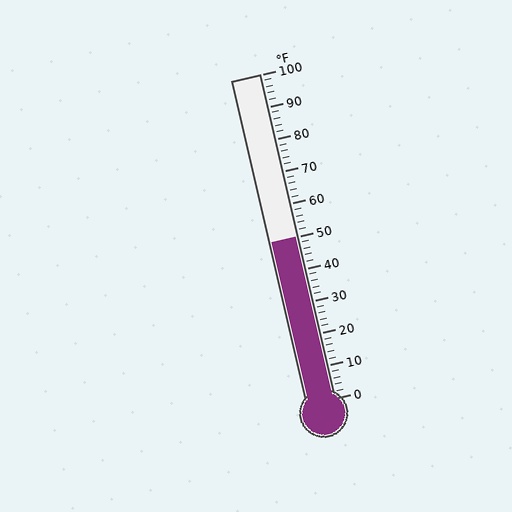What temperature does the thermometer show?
The thermometer shows approximately 50°F.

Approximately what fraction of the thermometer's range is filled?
The thermometer is filled to approximately 50% of its range.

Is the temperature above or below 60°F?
The temperature is below 60°F.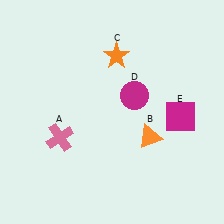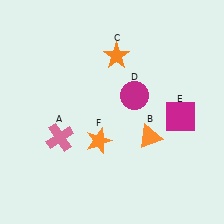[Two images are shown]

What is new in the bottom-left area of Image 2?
An orange star (F) was added in the bottom-left area of Image 2.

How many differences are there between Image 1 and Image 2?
There is 1 difference between the two images.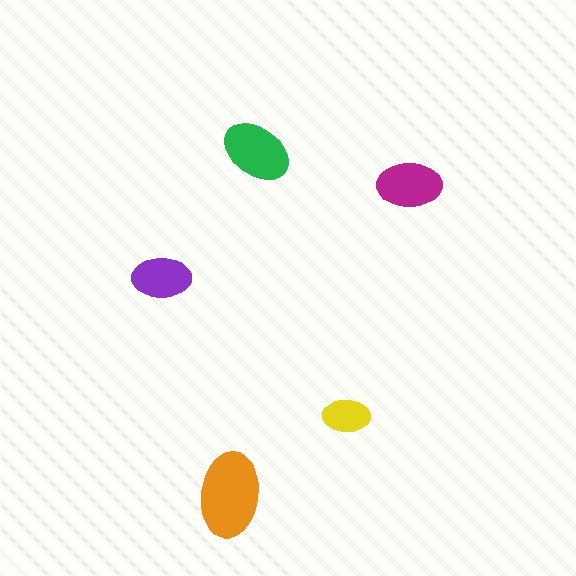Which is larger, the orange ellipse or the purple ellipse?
The orange one.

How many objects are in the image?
There are 5 objects in the image.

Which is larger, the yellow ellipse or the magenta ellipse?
The magenta one.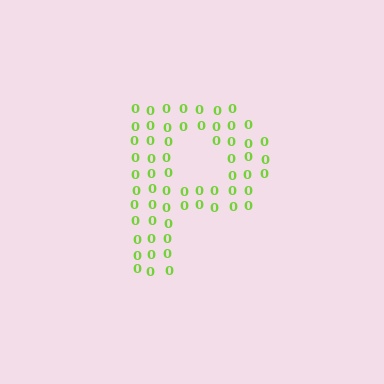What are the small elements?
The small elements are digit 0's.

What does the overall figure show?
The overall figure shows the letter P.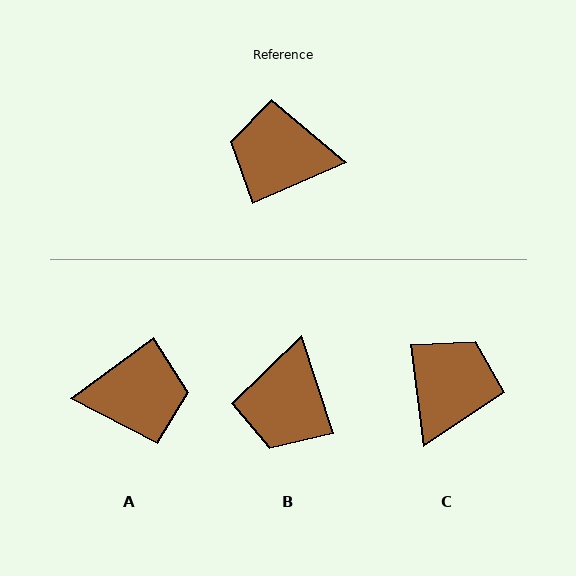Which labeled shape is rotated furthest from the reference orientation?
A, about 167 degrees away.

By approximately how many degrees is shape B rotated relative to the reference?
Approximately 85 degrees counter-clockwise.